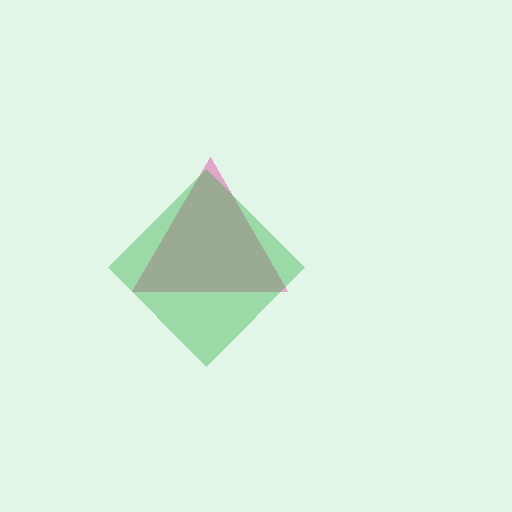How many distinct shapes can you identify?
There are 2 distinct shapes: a pink triangle, a green diamond.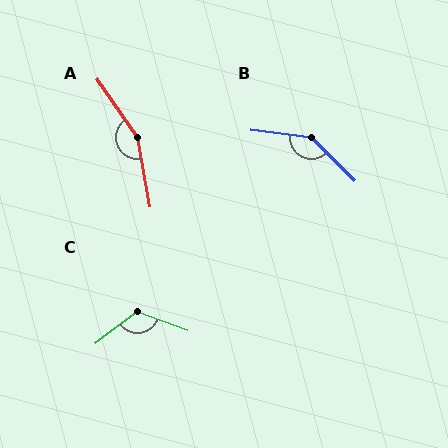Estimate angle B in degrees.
Approximately 142 degrees.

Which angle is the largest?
A, at approximately 156 degrees.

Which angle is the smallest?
C, at approximately 122 degrees.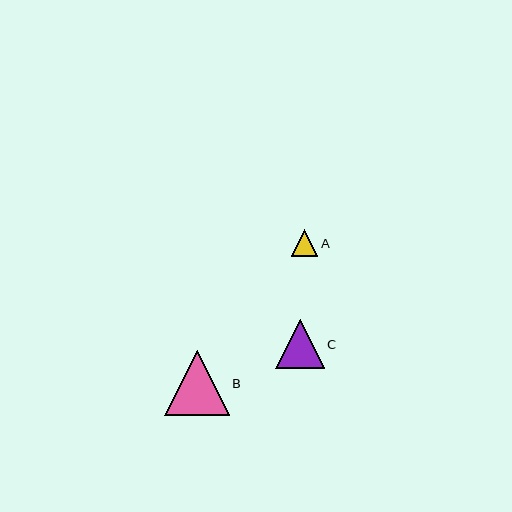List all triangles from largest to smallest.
From largest to smallest: B, C, A.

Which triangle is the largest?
Triangle B is the largest with a size of approximately 65 pixels.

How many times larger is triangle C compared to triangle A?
Triangle C is approximately 1.8 times the size of triangle A.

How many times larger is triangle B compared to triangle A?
Triangle B is approximately 2.4 times the size of triangle A.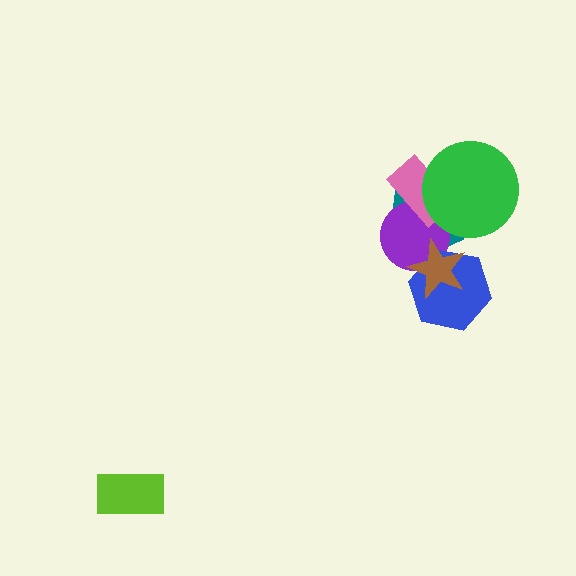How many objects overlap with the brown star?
3 objects overlap with the brown star.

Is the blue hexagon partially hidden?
Yes, it is partially covered by another shape.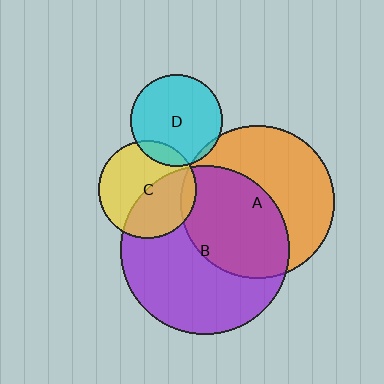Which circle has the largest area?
Circle B (purple).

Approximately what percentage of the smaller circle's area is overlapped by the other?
Approximately 5%.